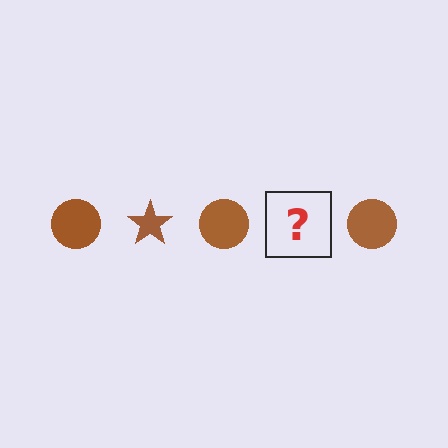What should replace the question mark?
The question mark should be replaced with a brown star.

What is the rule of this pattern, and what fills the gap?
The rule is that the pattern cycles through circle, star shapes in brown. The gap should be filled with a brown star.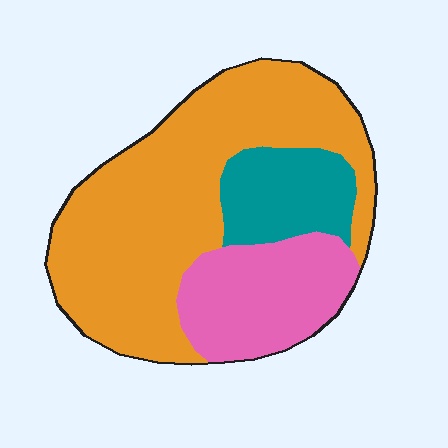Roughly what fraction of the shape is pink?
Pink covers 24% of the shape.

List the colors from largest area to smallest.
From largest to smallest: orange, pink, teal.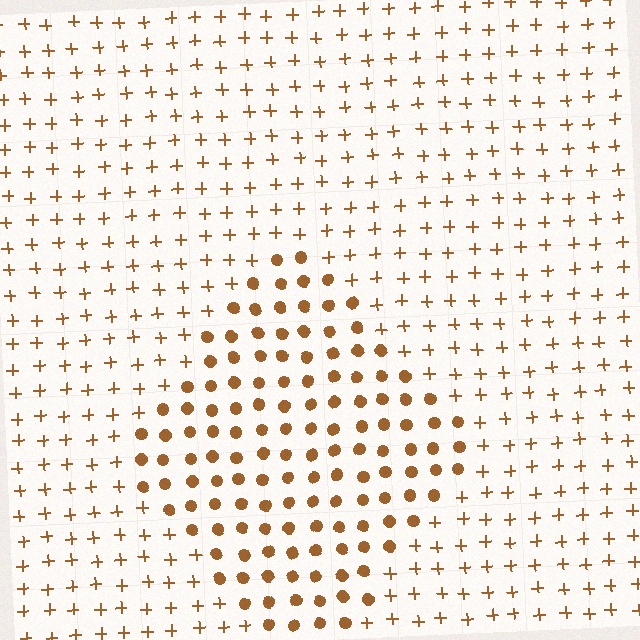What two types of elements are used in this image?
The image uses circles inside the diamond region and plus signs outside it.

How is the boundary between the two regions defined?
The boundary is defined by a change in element shape: circles inside vs. plus signs outside. All elements share the same color and spacing.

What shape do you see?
I see a diamond.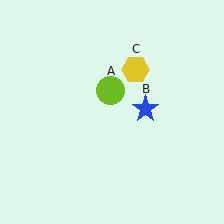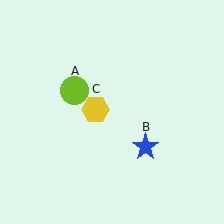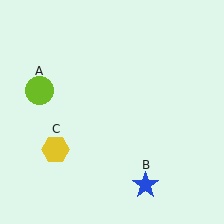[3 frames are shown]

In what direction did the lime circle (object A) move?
The lime circle (object A) moved left.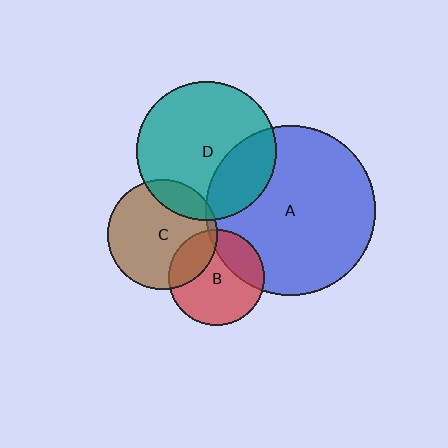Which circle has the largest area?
Circle A (blue).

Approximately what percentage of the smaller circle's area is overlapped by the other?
Approximately 20%.